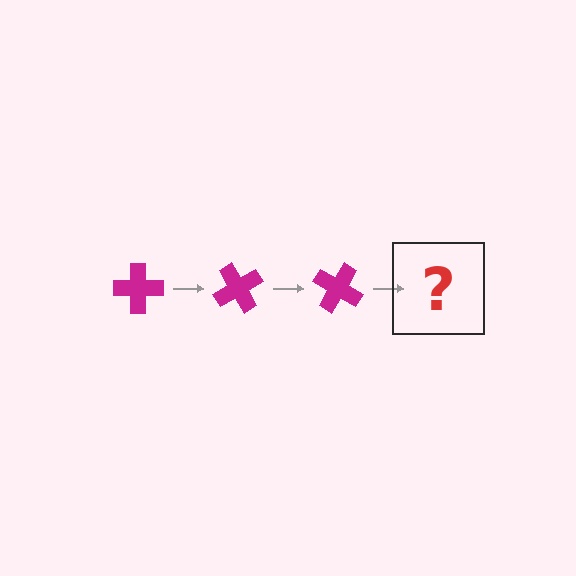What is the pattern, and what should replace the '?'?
The pattern is that the cross rotates 60 degrees each step. The '?' should be a magenta cross rotated 180 degrees.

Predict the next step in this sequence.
The next step is a magenta cross rotated 180 degrees.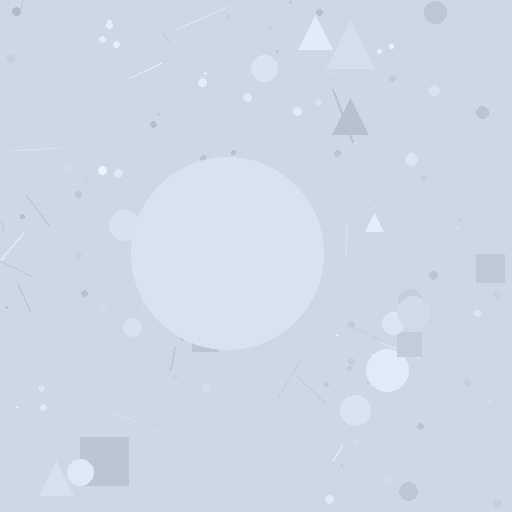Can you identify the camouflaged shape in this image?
The camouflaged shape is a circle.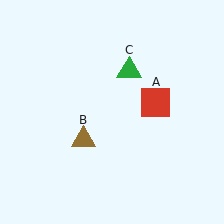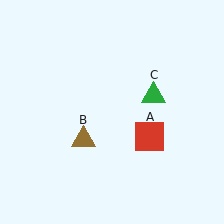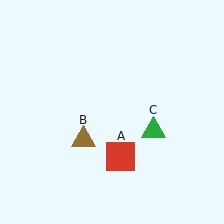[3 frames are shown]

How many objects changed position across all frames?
2 objects changed position: red square (object A), green triangle (object C).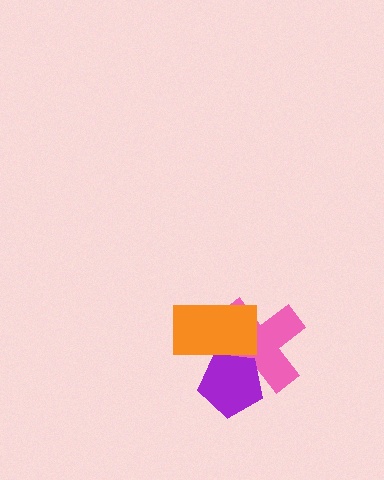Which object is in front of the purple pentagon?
The orange rectangle is in front of the purple pentagon.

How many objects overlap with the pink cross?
2 objects overlap with the pink cross.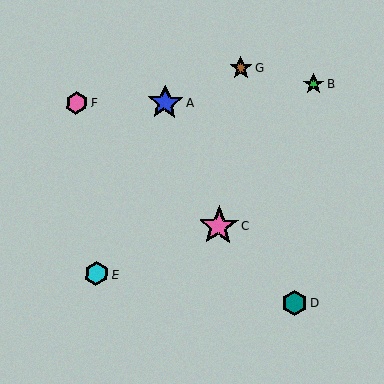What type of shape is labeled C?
Shape C is a pink star.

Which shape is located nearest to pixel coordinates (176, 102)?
The blue star (labeled A) at (165, 102) is nearest to that location.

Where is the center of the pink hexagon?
The center of the pink hexagon is at (76, 103).